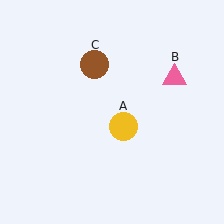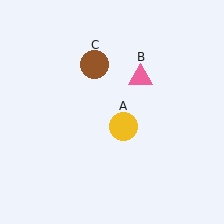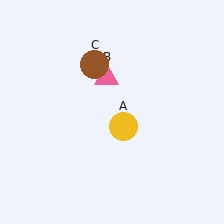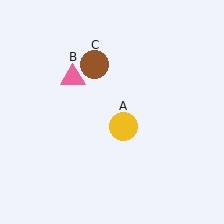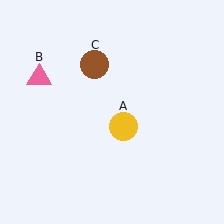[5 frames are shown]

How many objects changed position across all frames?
1 object changed position: pink triangle (object B).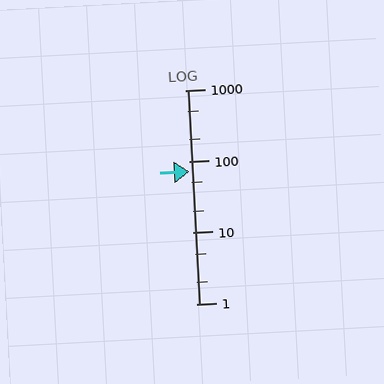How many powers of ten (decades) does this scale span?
The scale spans 3 decades, from 1 to 1000.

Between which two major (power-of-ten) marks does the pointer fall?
The pointer is between 10 and 100.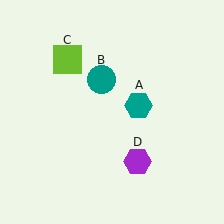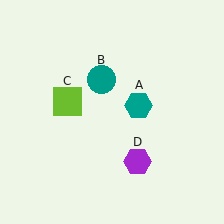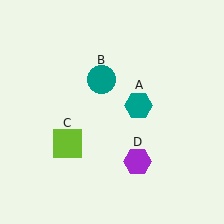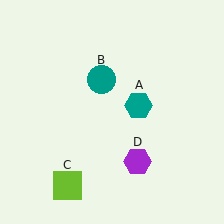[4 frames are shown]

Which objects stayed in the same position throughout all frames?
Teal hexagon (object A) and teal circle (object B) and purple hexagon (object D) remained stationary.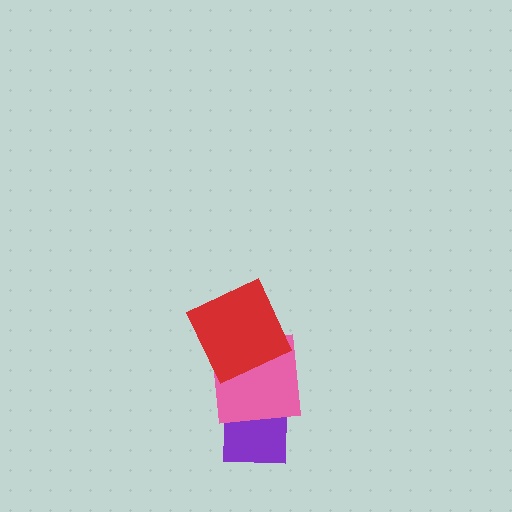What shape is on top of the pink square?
The red square is on top of the pink square.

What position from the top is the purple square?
The purple square is 3rd from the top.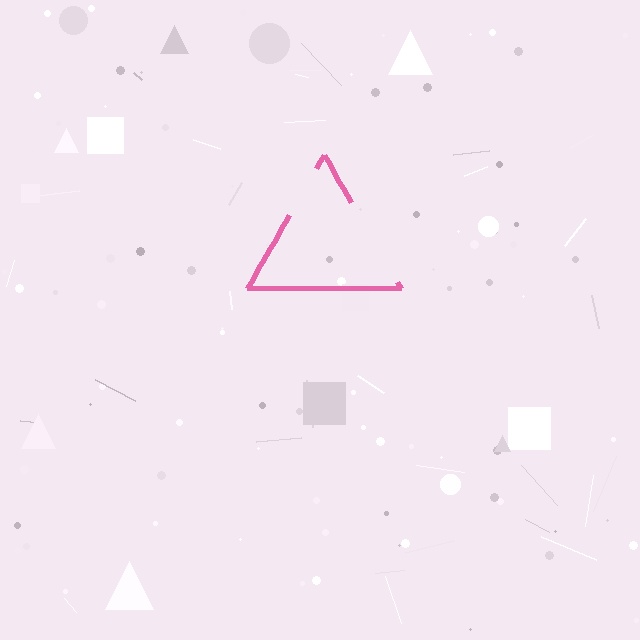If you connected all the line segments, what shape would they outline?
They would outline a triangle.